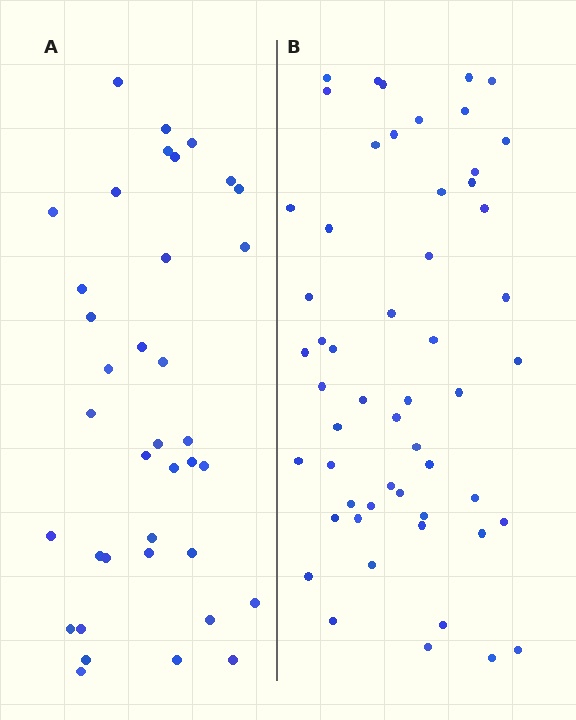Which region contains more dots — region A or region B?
Region B (the right region) has more dots.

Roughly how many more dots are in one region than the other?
Region B has approximately 15 more dots than region A.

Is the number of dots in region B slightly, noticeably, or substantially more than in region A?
Region B has substantially more. The ratio is roughly 1.5 to 1.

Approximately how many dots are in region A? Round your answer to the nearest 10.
About 40 dots. (The exact count is 37, which rounds to 40.)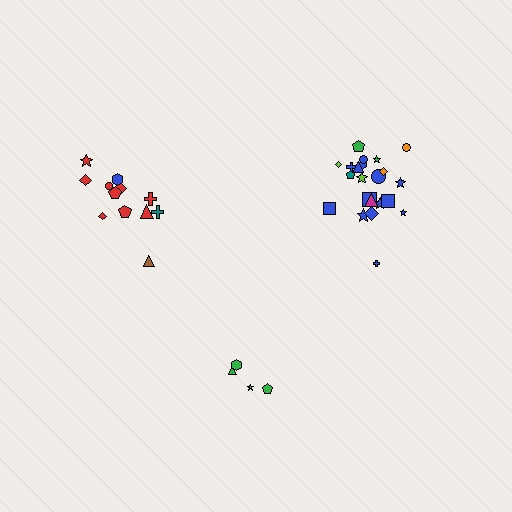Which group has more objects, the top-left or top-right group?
The top-right group.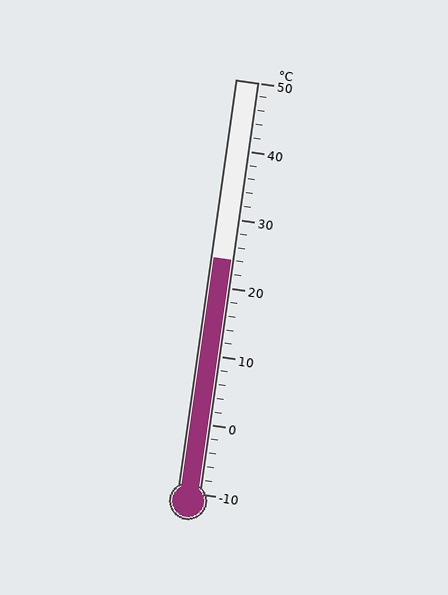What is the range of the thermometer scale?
The thermometer scale ranges from -10°C to 50°C.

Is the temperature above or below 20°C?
The temperature is above 20°C.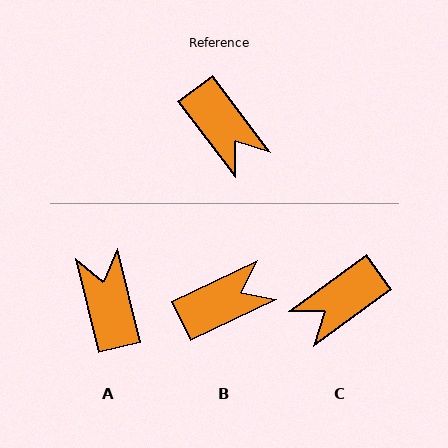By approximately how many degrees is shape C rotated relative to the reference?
Approximately 91 degrees clockwise.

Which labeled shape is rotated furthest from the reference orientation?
A, about 157 degrees away.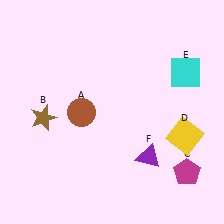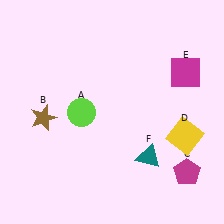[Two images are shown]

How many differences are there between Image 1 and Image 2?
There are 3 differences between the two images.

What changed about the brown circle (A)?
In Image 1, A is brown. In Image 2, it changed to lime.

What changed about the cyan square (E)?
In Image 1, E is cyan. In Image 2, it changed to magenta.